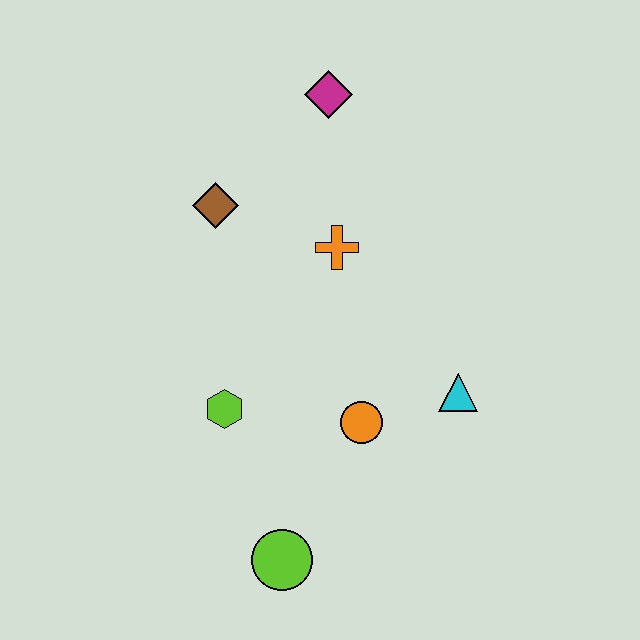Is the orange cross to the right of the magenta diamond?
Yes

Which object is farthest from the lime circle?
The magenta diamond is farthest from the lime circle.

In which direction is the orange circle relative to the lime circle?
The orange circle is above the lime circle.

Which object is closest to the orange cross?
The brown diamond is closest to the orange cross.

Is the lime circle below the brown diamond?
Yes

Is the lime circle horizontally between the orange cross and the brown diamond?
Yes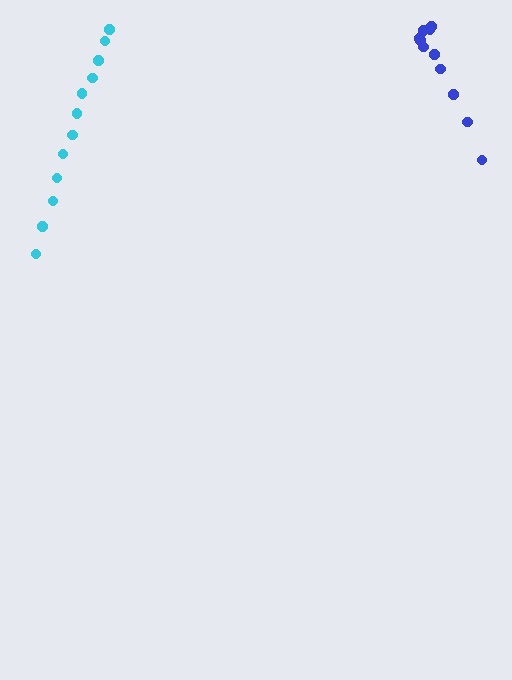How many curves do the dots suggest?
There are 2 distinct paths.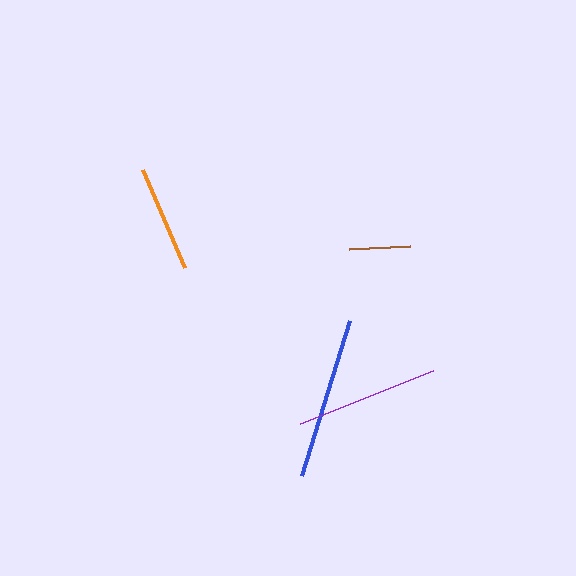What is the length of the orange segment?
The orange segment is approximately 107 pixels long.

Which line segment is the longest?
The blue line is the longest at approximately 163 pixels.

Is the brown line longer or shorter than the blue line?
The blue line is longer than the brown line.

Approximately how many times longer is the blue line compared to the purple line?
The blue line is approximately 1.1 times the length of the purple line.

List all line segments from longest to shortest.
From longest to shortest: blue, purple, orange, brown.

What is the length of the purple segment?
The purple segment is approximately 144 pixels long.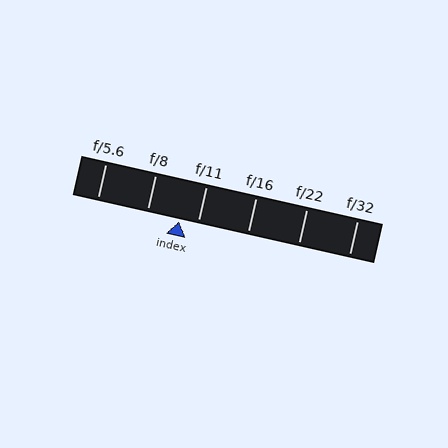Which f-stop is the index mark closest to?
The index mark is closest to f/11.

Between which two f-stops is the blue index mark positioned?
The index mark is between f/8 and f/11.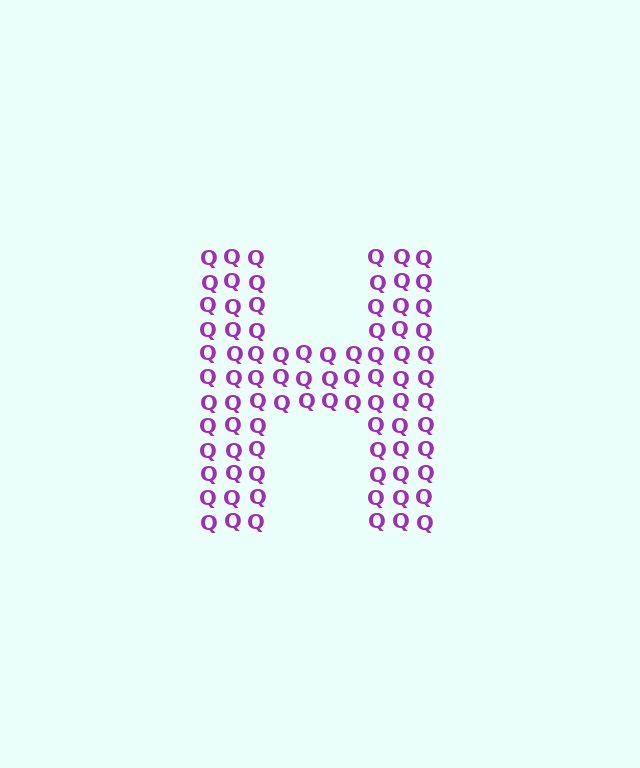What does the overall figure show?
The overall figure shows the letter H.